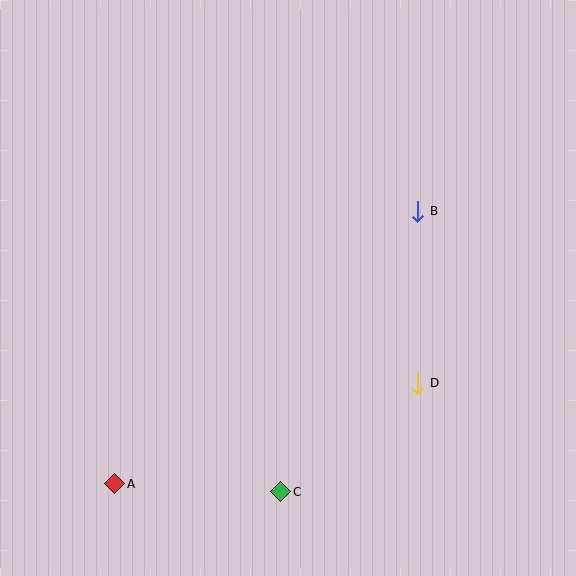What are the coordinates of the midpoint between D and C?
The midpoint between D and C is at (349, 438).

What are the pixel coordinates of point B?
Point B is at (418, 211).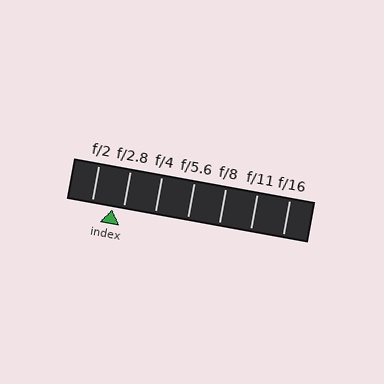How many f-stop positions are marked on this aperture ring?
There are 7 f-stop positions marked.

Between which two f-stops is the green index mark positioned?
The index mark is between f/2 and f/2.8.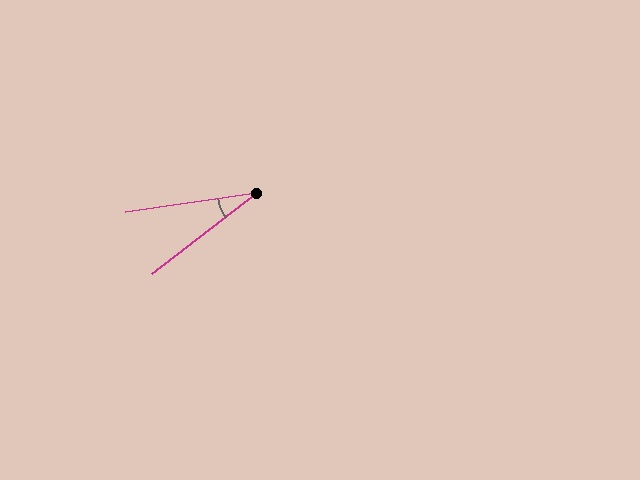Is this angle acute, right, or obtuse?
It is acute.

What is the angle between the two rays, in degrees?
Approximately 29 degrees.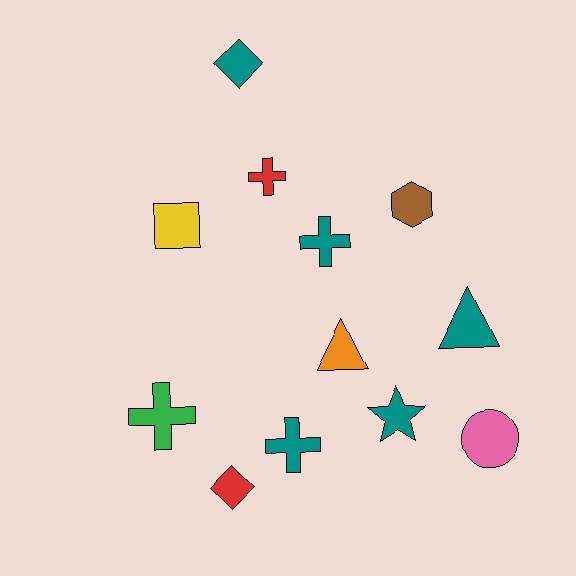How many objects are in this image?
There are 12 objects.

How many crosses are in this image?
There are 4 crosses.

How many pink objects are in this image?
There is 1 pink object.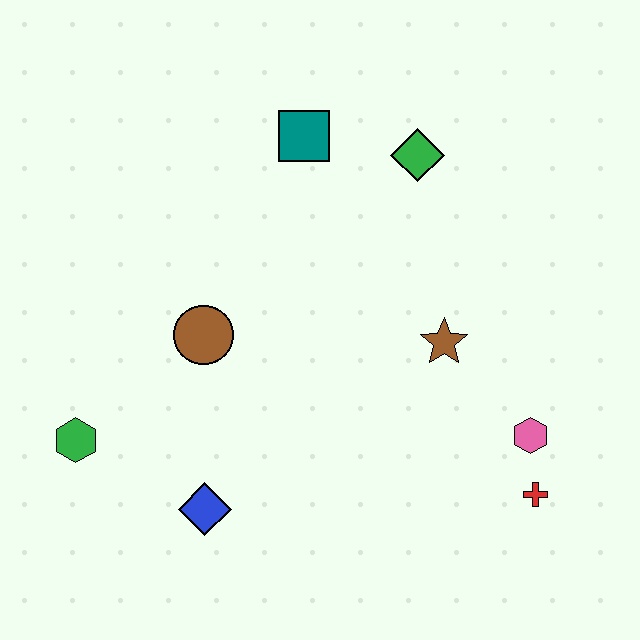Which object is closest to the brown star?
The pink hexagon is closest to the brown star.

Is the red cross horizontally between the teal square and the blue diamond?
No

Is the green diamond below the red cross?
No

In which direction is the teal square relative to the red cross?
The teal square is above the red cross.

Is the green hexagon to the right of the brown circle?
No